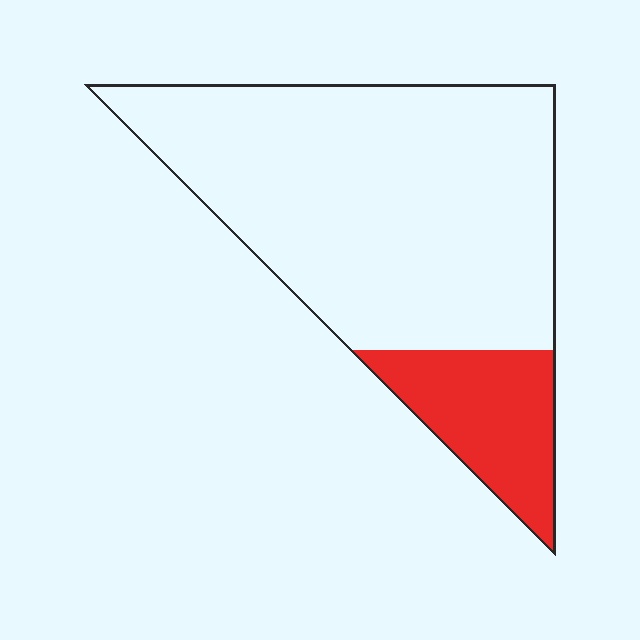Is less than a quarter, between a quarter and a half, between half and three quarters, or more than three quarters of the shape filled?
Less than a quarter.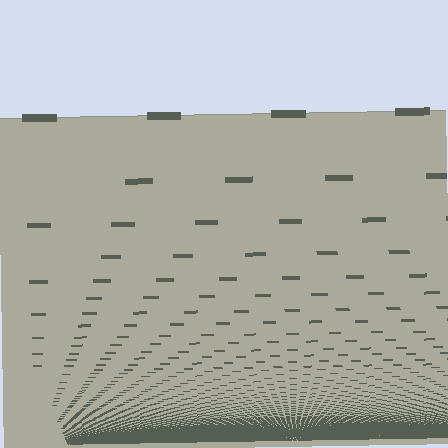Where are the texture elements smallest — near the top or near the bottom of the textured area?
Near the bottom.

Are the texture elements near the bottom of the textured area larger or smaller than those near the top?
Smaller. The gradient is inverted — elements near the bottom are smaller and denser.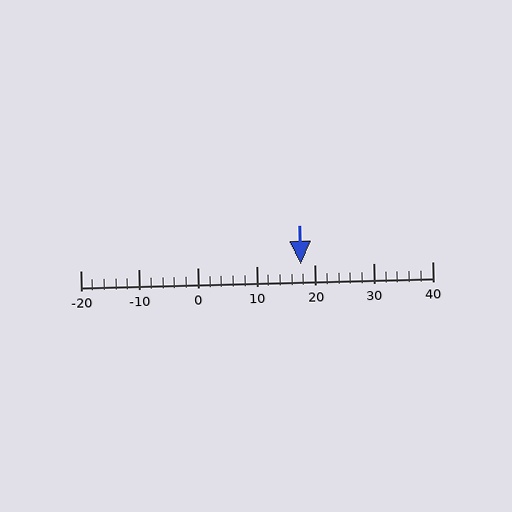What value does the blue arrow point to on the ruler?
The blue arrow points to approximately 18.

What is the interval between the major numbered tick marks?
The major tick marks are spaced 10 units apart.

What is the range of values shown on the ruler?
The ruler shows values from -20 to 40.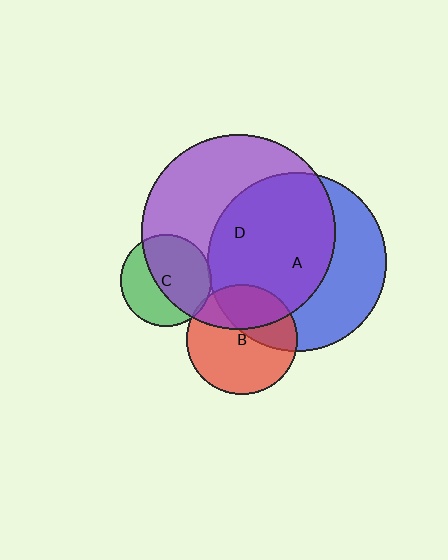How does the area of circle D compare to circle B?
Approximately 3.1 times.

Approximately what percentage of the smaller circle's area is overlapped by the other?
Approximately 60%.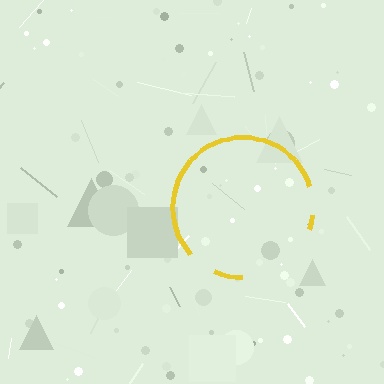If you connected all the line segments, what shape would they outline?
They would outline a circle.